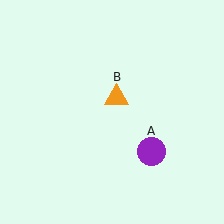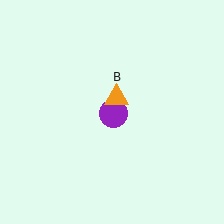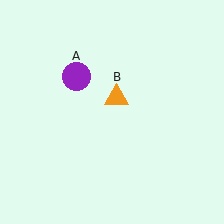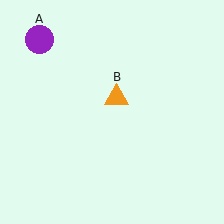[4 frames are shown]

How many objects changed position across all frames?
1 object changed position: purple circle (object A).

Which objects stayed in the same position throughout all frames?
Orange triangle (object B) remained stationary.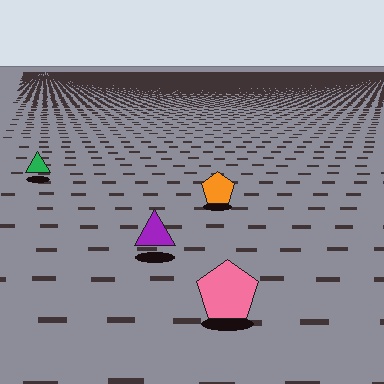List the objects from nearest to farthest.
From nearest to farthest: the pink pentagon, the purple triangle, the orange pentagon, the green triangle.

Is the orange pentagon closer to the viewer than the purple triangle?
No. The purple triangle is closer — you can tell from the texture gradient: the ground texture is coarser near it.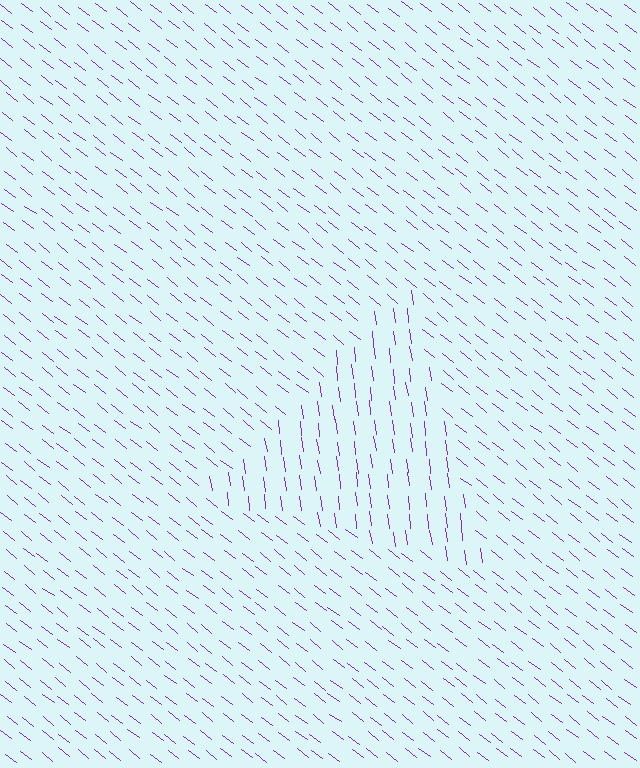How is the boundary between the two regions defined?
The boundary is defined purely by a change in line orientation (approximately 45 degrees difference). All lines are the same color and thickness.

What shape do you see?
I see a triangle.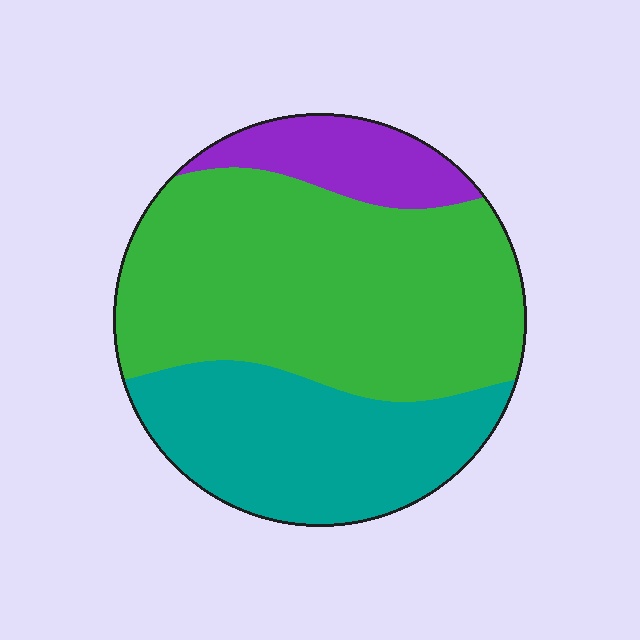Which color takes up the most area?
Green, at roughly 55%.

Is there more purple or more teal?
Teal.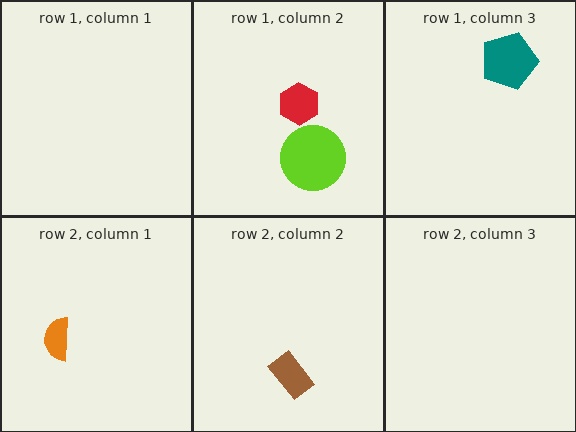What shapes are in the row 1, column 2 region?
The lime circle, the red hexagon.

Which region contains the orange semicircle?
The row 2, column 1 region.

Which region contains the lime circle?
The row 1, column 2 region.